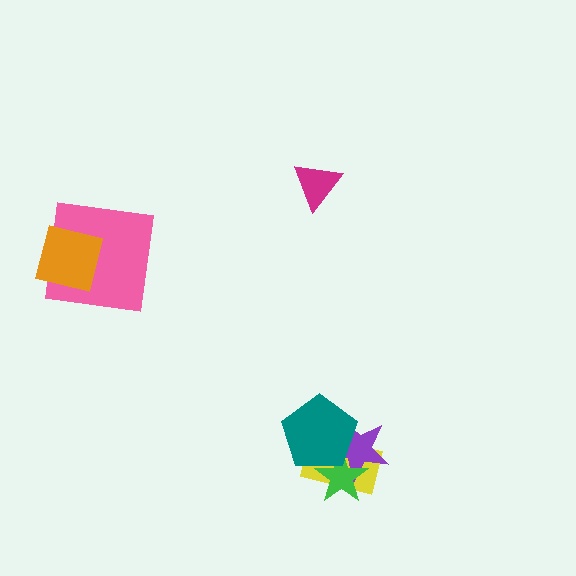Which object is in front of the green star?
The teal pentagon is in front of the green star.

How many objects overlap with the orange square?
1 object overlaps with the orange square.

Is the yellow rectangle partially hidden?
Yes, it is partially covered by another shape.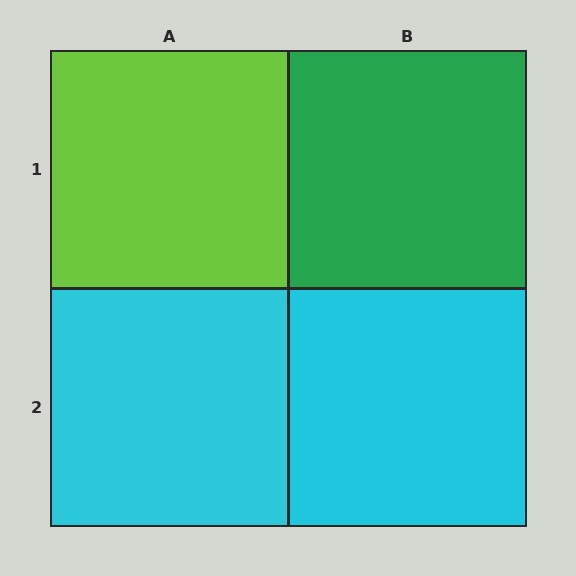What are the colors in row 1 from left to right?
Lime, green.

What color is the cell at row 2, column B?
Cyan.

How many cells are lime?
1 cell is lime.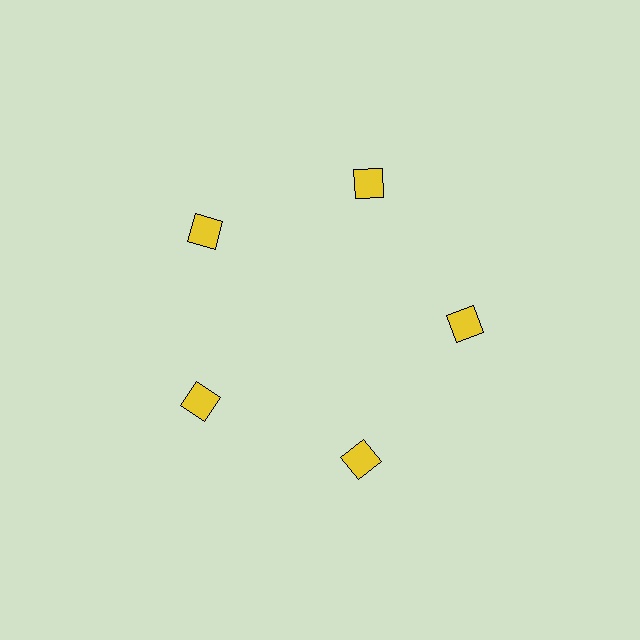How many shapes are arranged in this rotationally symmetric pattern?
There are 5 shapes, arranged in 5 groups of 1.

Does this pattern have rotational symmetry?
Yes, this pattern has 5-fold rotational symmetry. It looks the same after rotating 72 degrees around the center.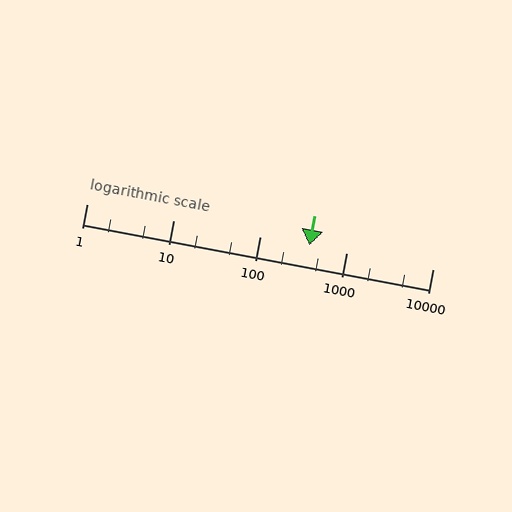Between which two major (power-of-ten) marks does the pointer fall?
The pointer is between 100 and 1000.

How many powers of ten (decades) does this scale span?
The scale spans 4 decades, from 1 to 10000.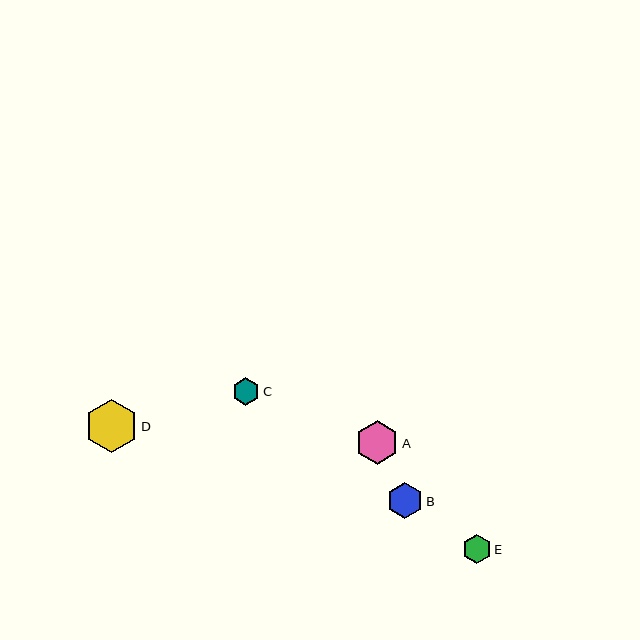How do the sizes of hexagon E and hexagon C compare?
Hexagon E and hexagon C are approximately the same size.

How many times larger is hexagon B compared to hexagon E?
Hexagon B is approximately 1.2 times the size of hexagon E.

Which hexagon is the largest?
Hexagon D is the largest with a size of approximately 53 pixels.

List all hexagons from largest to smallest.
From largest to smallest: D, A, B, E, C.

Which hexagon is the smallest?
Hexagon C is the smallest with a size of approximately 27 pixels.